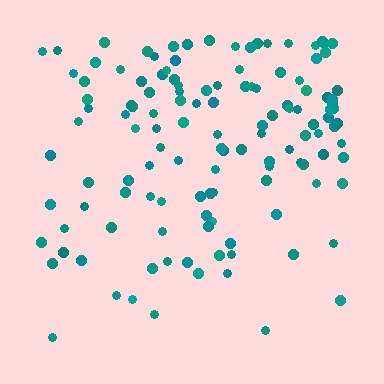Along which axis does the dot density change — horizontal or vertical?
Vertical.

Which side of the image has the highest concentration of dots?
The top.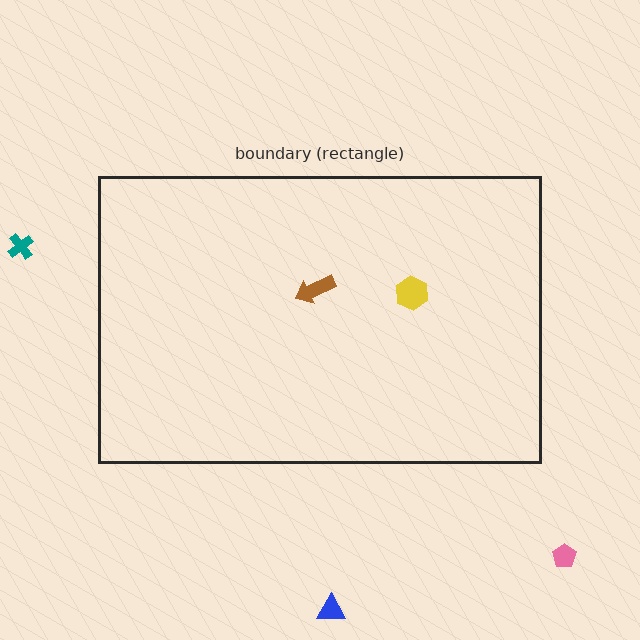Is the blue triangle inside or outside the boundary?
Outside.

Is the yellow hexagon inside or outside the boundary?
Inside.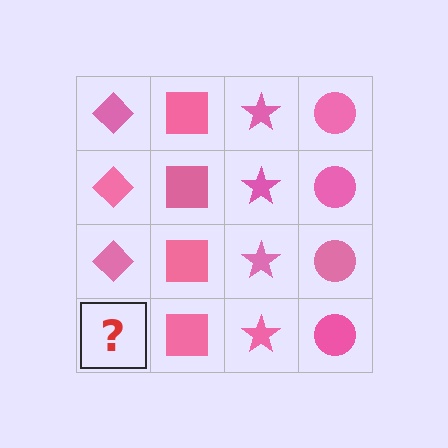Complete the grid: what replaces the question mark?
The question mark should be replaced with a pink diamond.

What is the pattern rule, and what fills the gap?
The rule is that each column has a consistent shape. The gap should be filled with a pink diamond.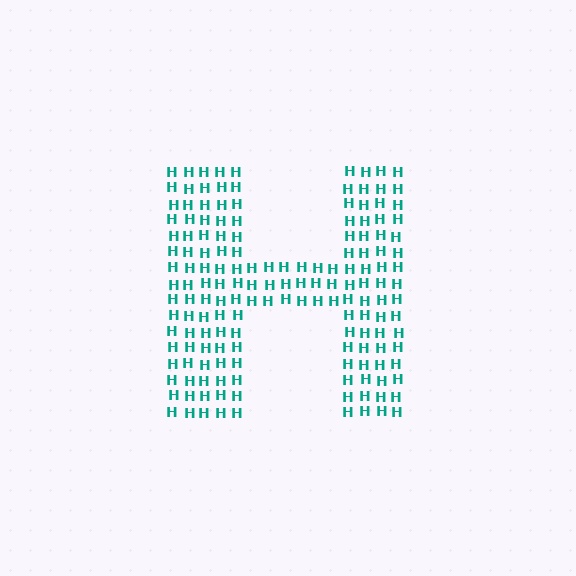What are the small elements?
The small elements are letter H's.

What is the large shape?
The large shape is the letter H.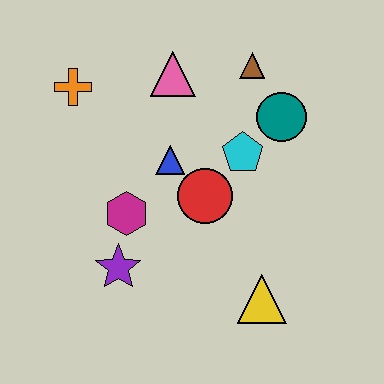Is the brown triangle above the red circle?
Yes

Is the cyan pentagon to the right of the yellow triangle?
No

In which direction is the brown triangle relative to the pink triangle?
The brown triangle is to the right of the pink triangle.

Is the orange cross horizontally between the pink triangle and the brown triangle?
No